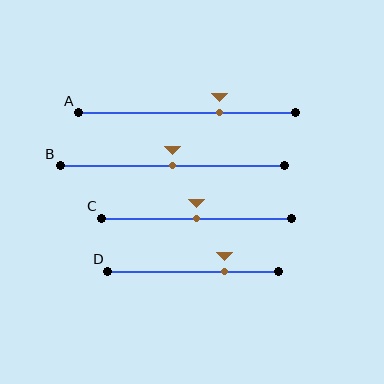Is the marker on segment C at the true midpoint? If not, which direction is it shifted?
Yes, the marker on segment C is at the true midpoint.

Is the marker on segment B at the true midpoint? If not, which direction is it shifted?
Yes, the marker on segment B is at the true midpoint.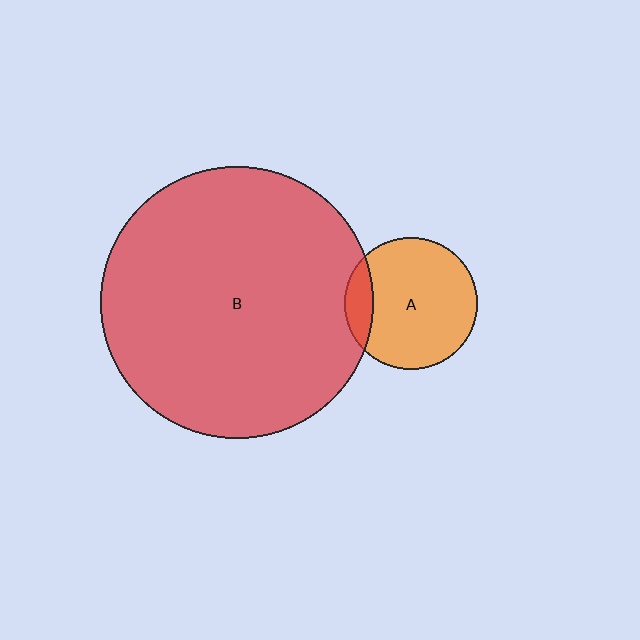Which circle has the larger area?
Circle B (red).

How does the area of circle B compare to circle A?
Approximately 4.2 times.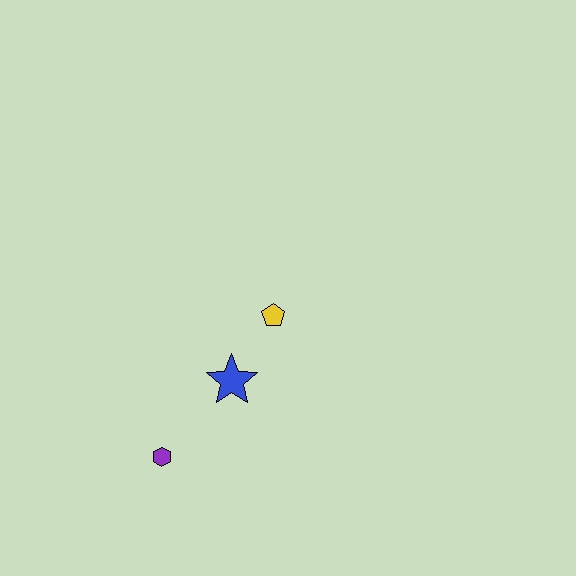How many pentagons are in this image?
There is 1 pentagon.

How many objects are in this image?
There are 3 objects.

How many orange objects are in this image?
There are no orange objects.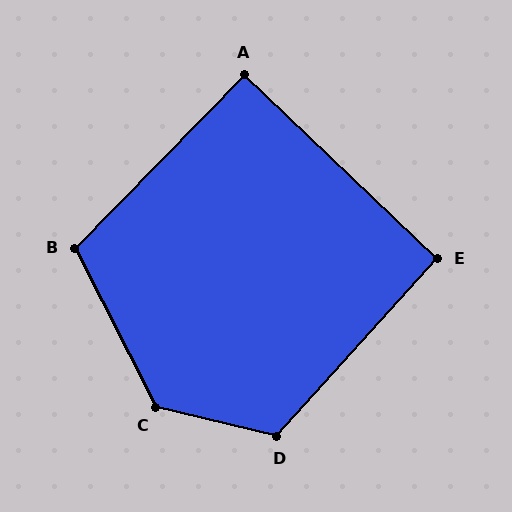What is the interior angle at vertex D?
Approximately 119 degrees (obtuse).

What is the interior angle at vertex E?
Approximately 91 degrees (approximately right).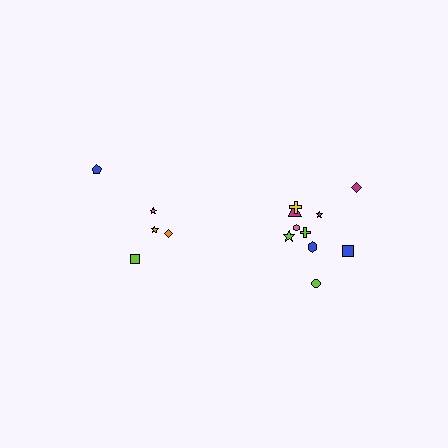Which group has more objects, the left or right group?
The right group.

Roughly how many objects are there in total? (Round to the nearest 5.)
Roughly 15 objects in total.